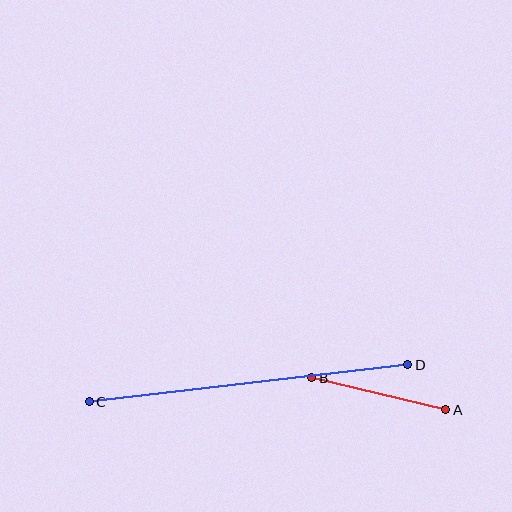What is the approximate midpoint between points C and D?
The midpoint is at approximately (248, 383) pixels.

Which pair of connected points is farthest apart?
Points C and D are farthest apart.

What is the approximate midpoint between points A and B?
The midpoint is at approximately (379, 394) pixels.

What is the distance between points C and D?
The distance is approximately 320 pixels.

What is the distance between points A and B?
The distance is approximately 138 pixels.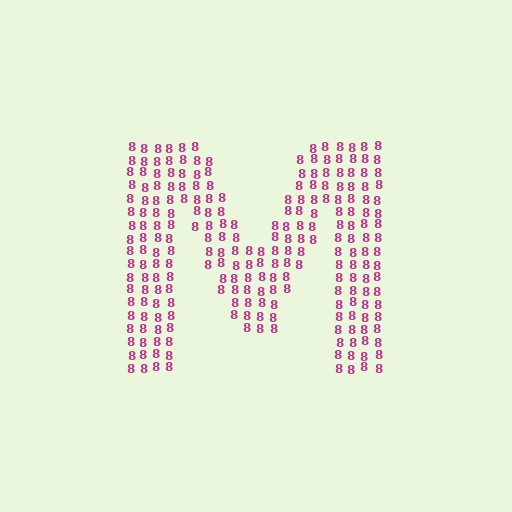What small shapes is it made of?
It is made of small digit 8's.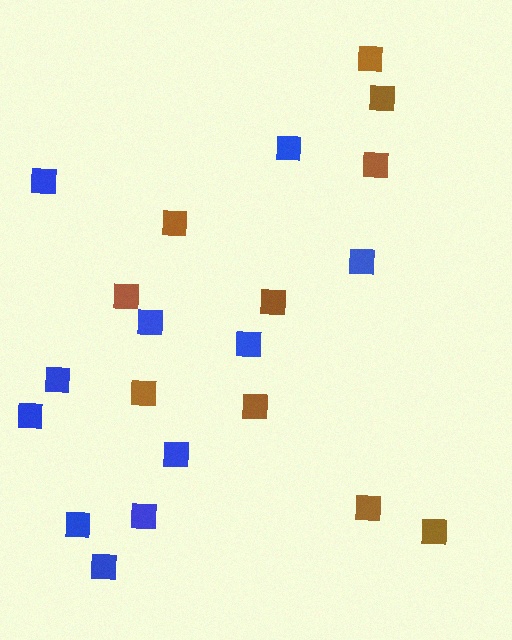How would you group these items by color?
There are 2 groups: one group of blue squares (11) and one group of brown squares (10).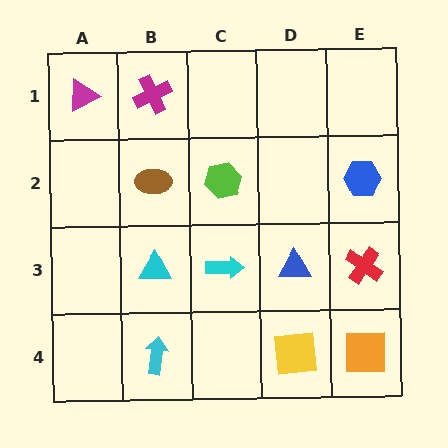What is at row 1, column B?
A magenta cross.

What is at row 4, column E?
An orange square.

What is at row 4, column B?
A cyan arrow.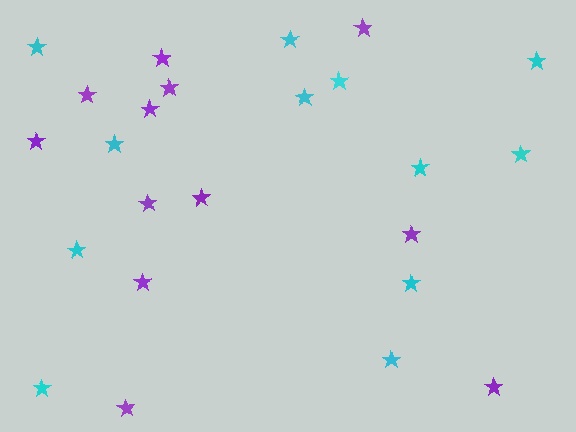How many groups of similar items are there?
There are 2 groups: one group of cyan stars (12) and one group of purple stars (12).